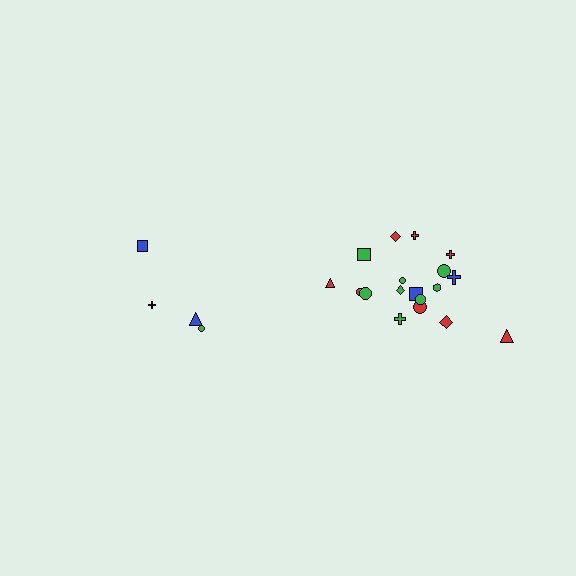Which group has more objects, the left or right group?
The right group.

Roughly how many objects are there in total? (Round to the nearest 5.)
Roughly 20 objects in total.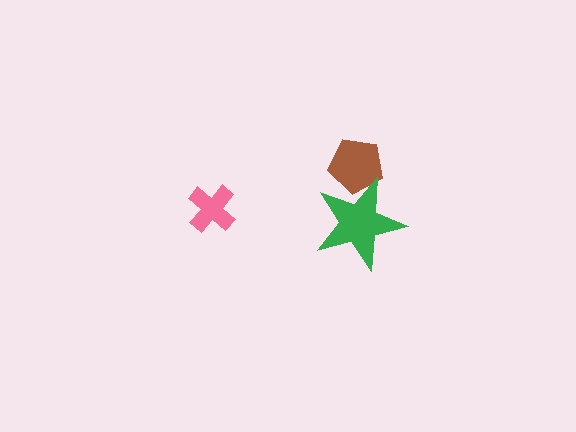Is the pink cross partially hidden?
No, no other shape covers it.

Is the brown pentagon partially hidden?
Yes, it is partially covered by another shape.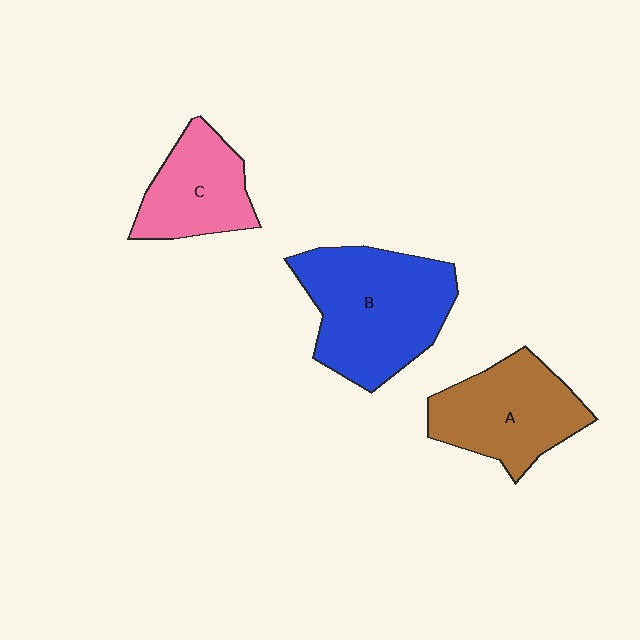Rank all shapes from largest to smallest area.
From largest to smallest: B (blue), A (brown), C (pink).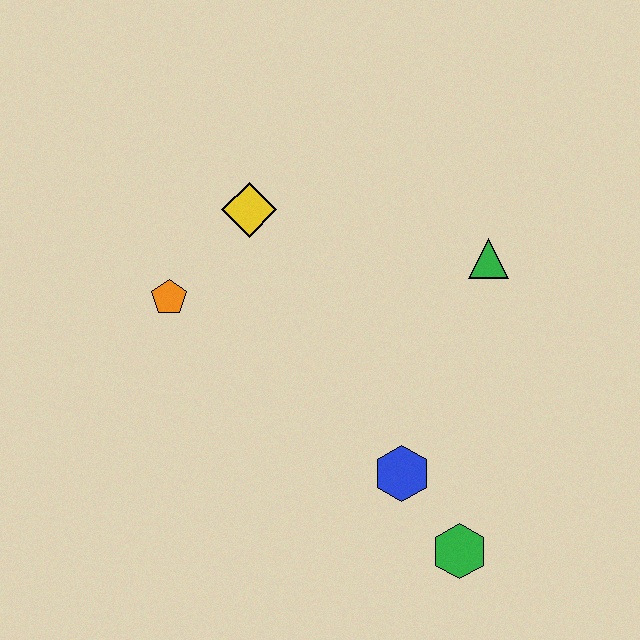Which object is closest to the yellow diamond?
The orange pentagon is closest to the yellow diamond.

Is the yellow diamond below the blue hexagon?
No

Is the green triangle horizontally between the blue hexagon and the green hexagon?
No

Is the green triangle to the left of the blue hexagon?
No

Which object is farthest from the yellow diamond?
The green hexagon is farthest from the yellow diamond.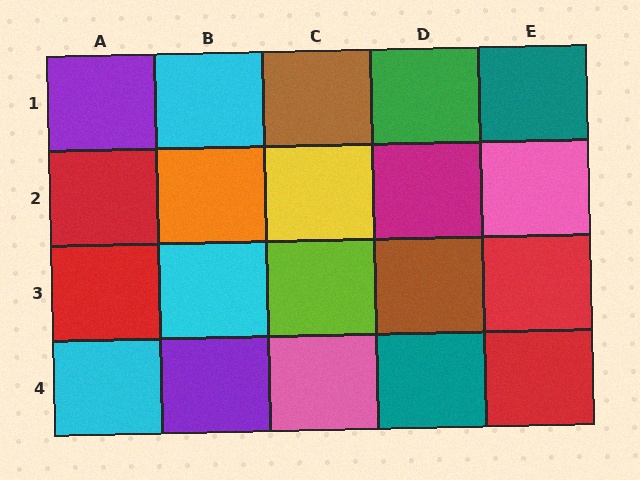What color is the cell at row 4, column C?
Pink.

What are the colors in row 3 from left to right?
Red, cyan, lime, brown, red.